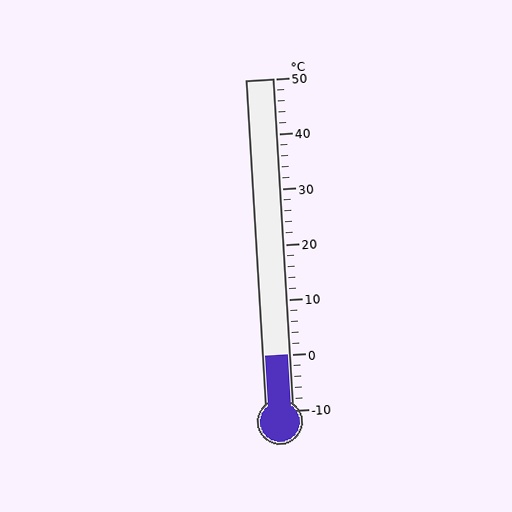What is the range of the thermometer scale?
The thermometer scale ranges from -10°C to 50°C.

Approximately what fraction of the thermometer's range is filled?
The thermometer is filled to approximately 15% of its range.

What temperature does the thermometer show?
The thermometer shows approximately 0°C.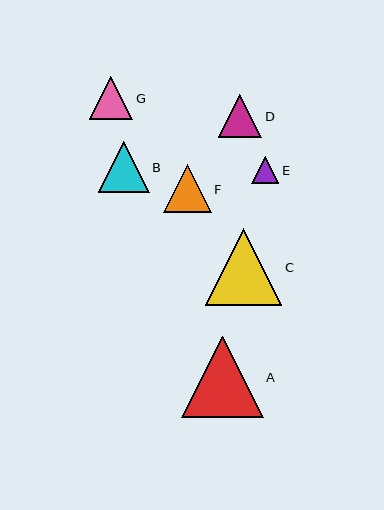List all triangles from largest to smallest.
From largest to smallest: A, C, B, F, G, D, E.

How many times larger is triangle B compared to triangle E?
Triangle B is approximately 1.9 times the size of triangle E.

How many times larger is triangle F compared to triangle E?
Triangle F is approximately 1.8 times the size of triangle E.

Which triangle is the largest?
Triangle A is the largest with a size of approximately 82 pixels.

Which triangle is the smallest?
Triangle E is the smallest with a size of approximately 27 pixels.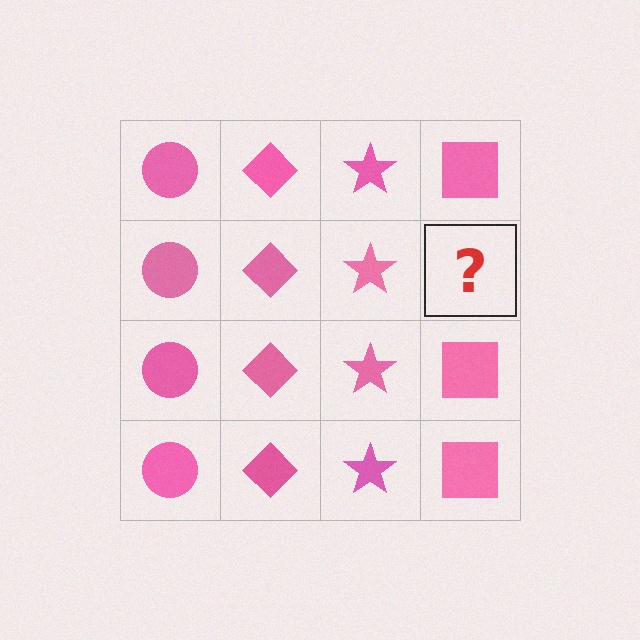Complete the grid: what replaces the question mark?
The question mark should be replaced with a pink square.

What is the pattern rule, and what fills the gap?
The rule is that each column has a consistent shape. The gap should be filled with a pink square.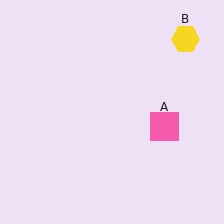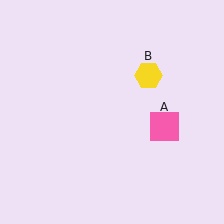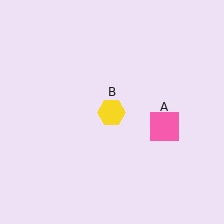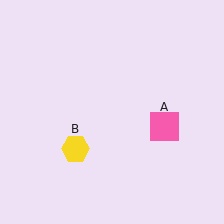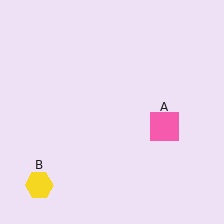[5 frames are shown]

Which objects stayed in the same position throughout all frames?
Pink square (object A) remained stationary.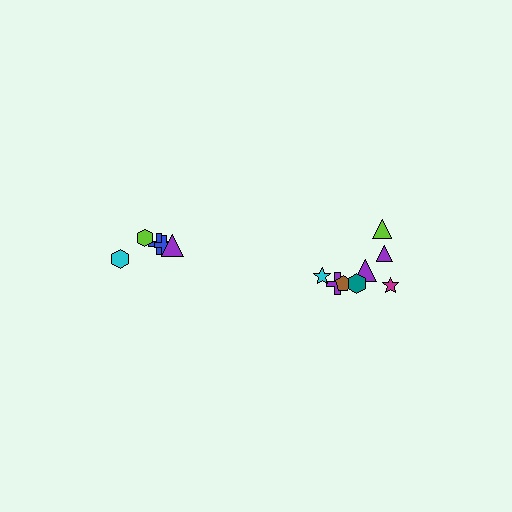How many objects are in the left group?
There are 5 objects.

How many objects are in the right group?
There are 8 objects.